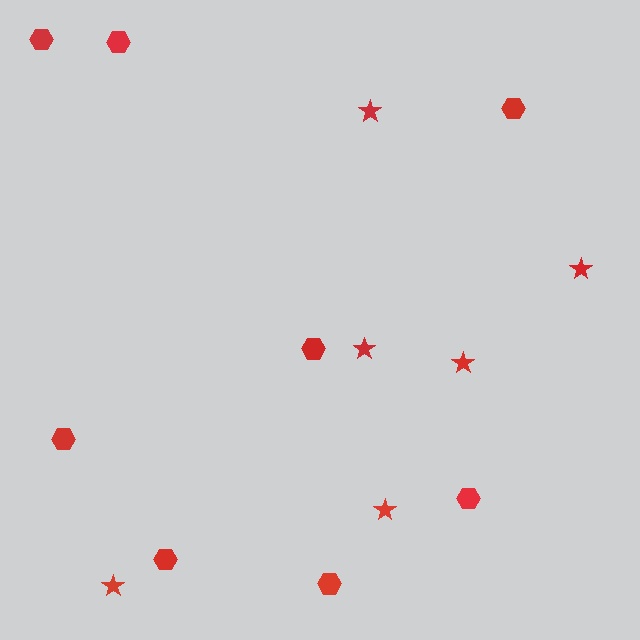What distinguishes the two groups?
There are 2 groups: one group of stars (6) and one group of hexagons (8).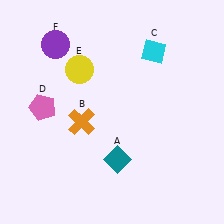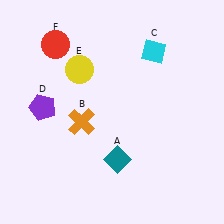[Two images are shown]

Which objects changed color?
D changed from pink to purple. F changed from purple to red.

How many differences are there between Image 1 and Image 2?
There are 2 differences between the two images.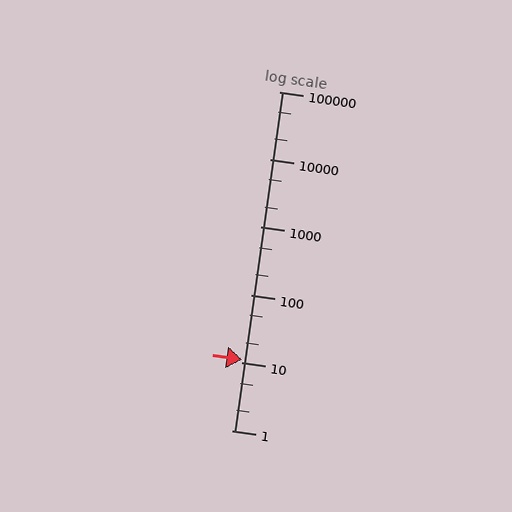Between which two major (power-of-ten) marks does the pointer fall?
The pointer is between 10 and 100.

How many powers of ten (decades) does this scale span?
The scale spans 5 decades, from 1 to 100000.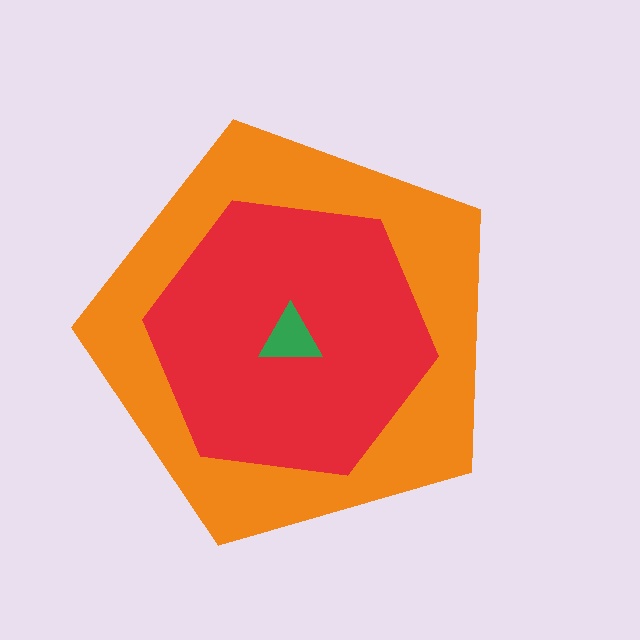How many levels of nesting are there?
3.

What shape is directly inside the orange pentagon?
The red hexagon.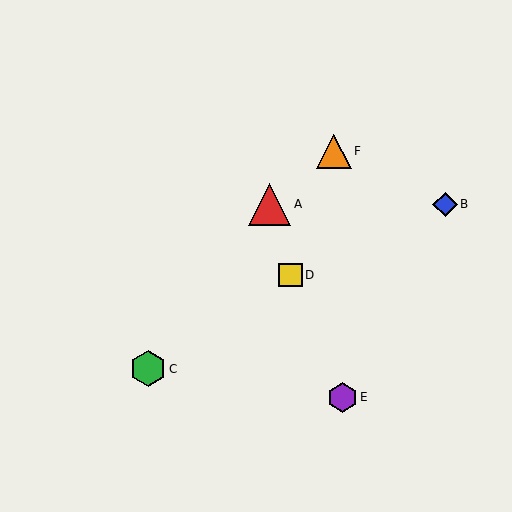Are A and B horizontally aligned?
Yes, both are at y≈204.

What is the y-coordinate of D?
Object D is at y≈275.